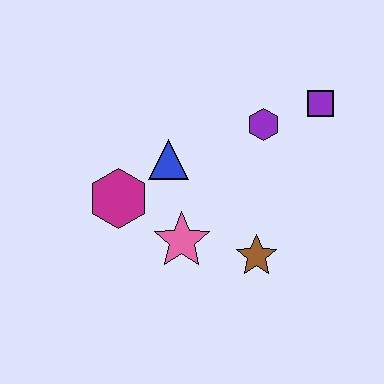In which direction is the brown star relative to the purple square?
The brown star is below the purple square.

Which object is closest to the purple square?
The purple hexagon is closest to the purple square.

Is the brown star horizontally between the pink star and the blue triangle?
No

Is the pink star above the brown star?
Yes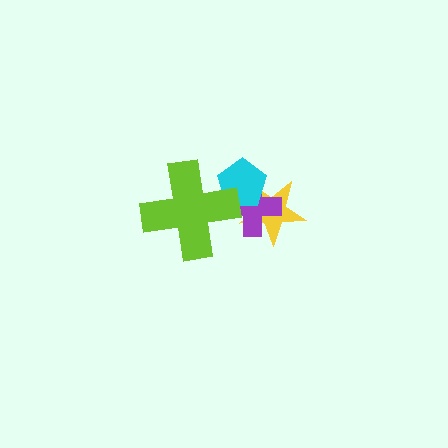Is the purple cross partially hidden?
Yes, it is partially covered by another shape.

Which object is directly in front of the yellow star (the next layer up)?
The purple cross is directly in front of the yellow star.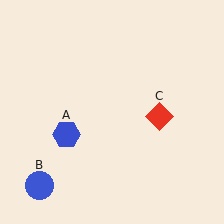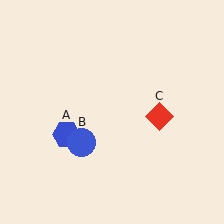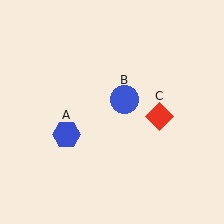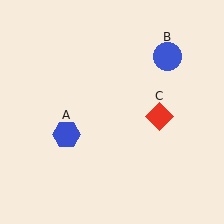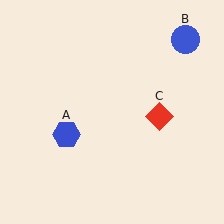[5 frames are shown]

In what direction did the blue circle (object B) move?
The blue circle (object B) moved up and to the right.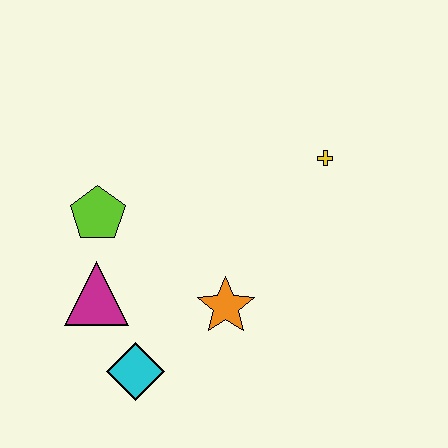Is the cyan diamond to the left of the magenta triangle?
No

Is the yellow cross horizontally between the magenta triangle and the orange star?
No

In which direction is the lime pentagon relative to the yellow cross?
The lime pentagon is to the left of the yellow cross.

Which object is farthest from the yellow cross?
The cyan diamond is farthest from the yellow cross.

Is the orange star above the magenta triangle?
No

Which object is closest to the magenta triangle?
The lime pentagon is closest to the magenta triangle.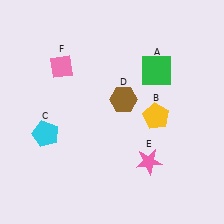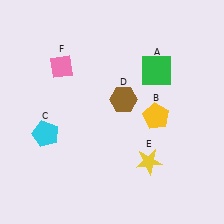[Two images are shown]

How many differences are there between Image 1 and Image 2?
There is 1 difference between the two images.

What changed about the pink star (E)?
In Image 1, E is pink. In Image 2, it changed to yellow.